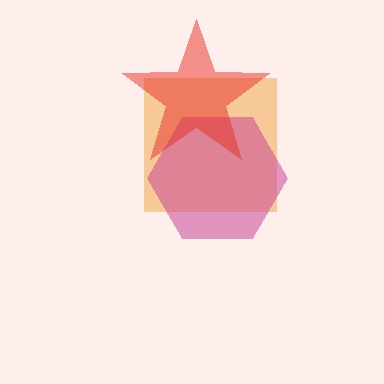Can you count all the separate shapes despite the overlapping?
Yes, there are 3 separate shapes.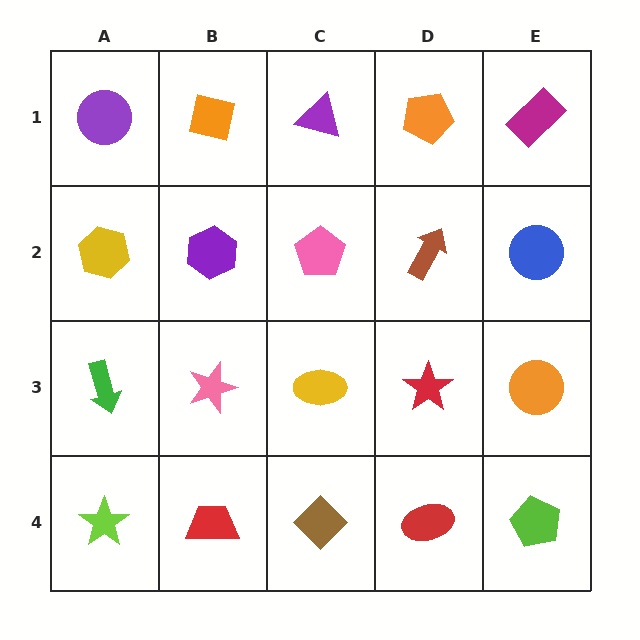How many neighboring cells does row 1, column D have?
3.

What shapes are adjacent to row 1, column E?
A blue circle (row 2, column E), an orange pentagon (row 1, column D).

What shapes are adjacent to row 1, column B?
A purple hexagon (row 2, column B), a purple circle (row 1, column A), a purple triangle (row 1, column C).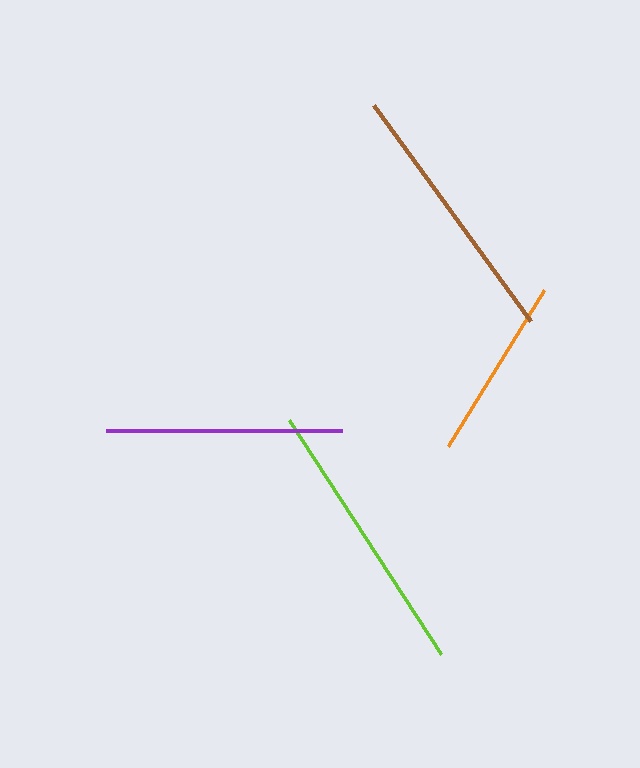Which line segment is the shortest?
The orange line is the shortest at approximately 183 pixels.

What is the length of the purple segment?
The purple segment is approximately 237 pixels long.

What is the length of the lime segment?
The lime segment is approximately 279 pixels long.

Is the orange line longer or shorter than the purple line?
The purple line is longer than the orange line.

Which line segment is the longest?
The lime line is the longest at approximately 279 pixels.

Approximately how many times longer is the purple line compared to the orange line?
The purple line is approximately 1.3 times the length of the orange line.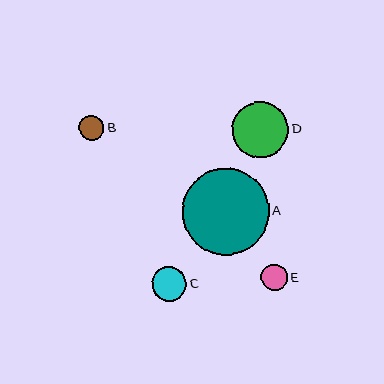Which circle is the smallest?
Circle B is the smallest with a size of approximately 25 pixels.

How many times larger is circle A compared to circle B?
Circle A is approximately 3.5 times the size of circle B.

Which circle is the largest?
Circle A is the largest with a size of approximately 87 pixels.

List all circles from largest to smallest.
From largest to smallest: A, D, C, E, B.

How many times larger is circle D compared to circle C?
Circle D is approximately 1.6 times the size of circle C.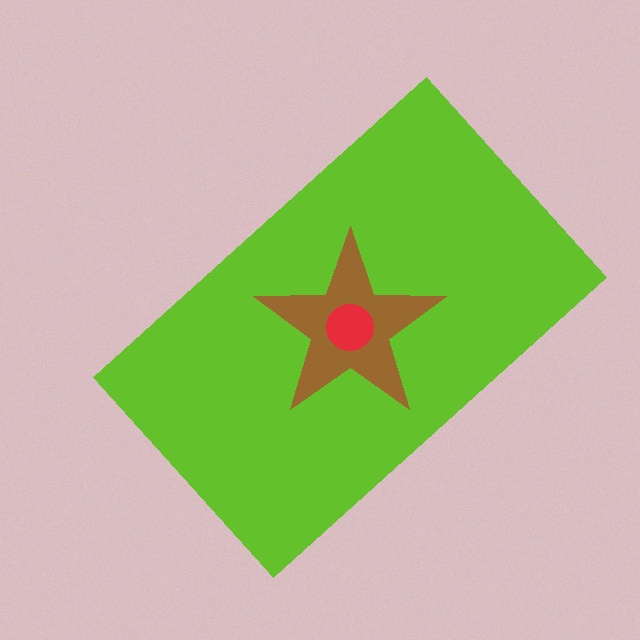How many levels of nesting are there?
3.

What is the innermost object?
The red circle.